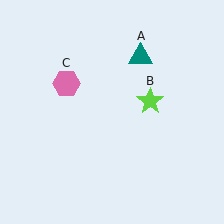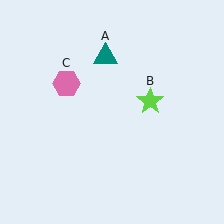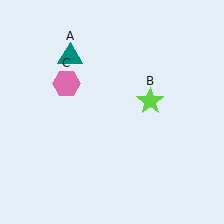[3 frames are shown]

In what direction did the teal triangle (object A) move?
The teal triangle (object A) moved left.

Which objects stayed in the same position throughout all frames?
Lime star (object B) and pink hexagon (object C) remained stationary.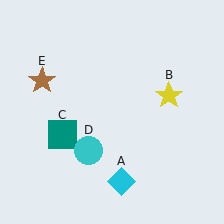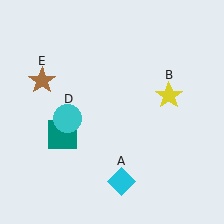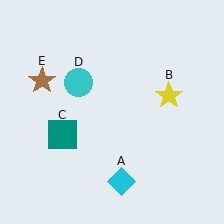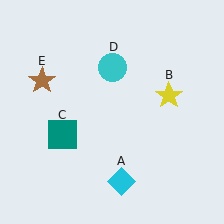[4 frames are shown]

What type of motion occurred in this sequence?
The cyan circle (object D) rotated clockwise around the center of the scene.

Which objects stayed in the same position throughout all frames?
Cyan diamond (object A) and yellow star (object B) and teal square (object C) and brown star (object E) remained stationary.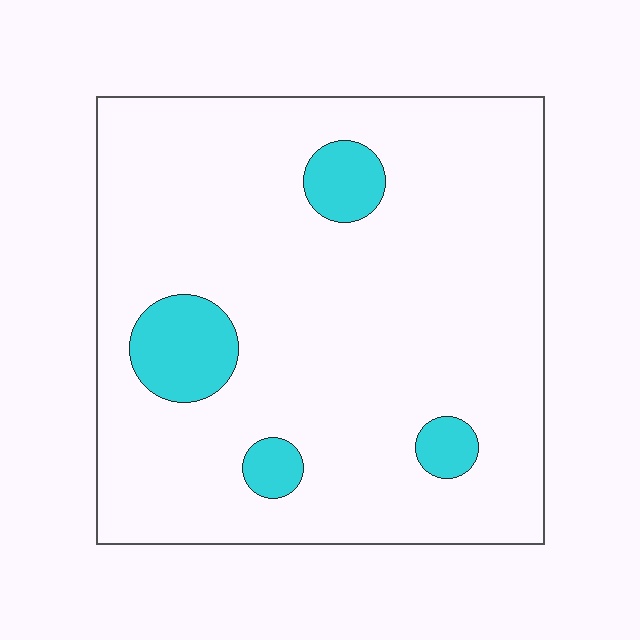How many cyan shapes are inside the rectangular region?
4.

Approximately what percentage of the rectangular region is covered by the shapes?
Approximately 10%.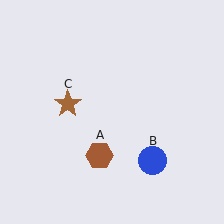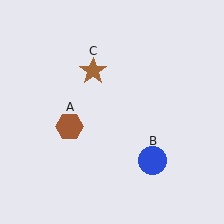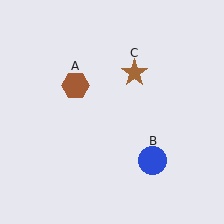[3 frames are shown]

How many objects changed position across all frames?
2 objects changed position: brown hexagon (object A), brown star (object C).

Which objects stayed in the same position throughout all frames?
Blue circle (object B) remained stationary.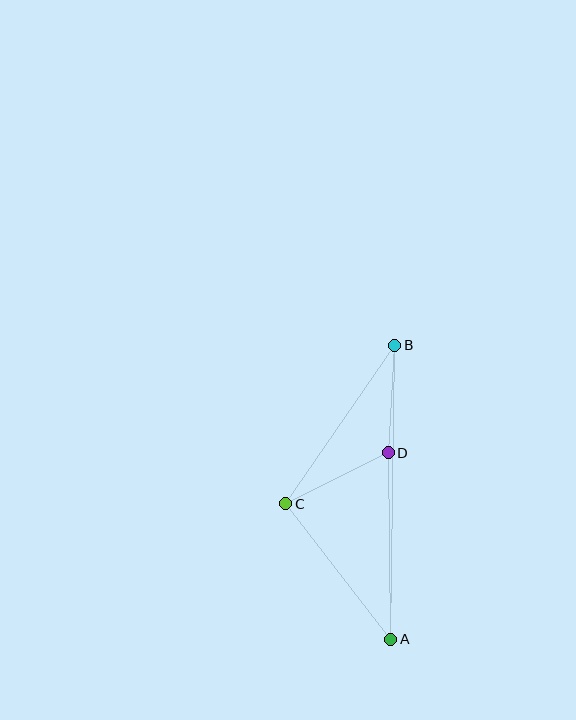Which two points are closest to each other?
Points B and D are closest to each other.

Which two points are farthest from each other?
Points A and B are farthest from each other.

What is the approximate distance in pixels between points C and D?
The distance between C and D is approximately 115 pixels.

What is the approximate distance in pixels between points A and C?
The distance between A and C is approximately 172 pixels.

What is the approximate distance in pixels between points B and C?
The distance between B and C is approximately 192 pixels.